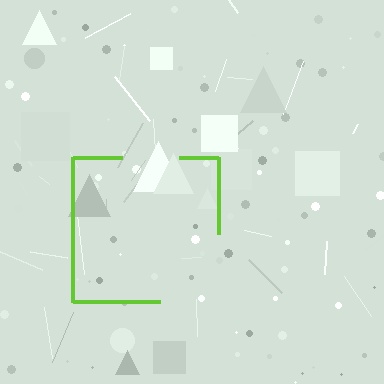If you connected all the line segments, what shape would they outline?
They would outline a square.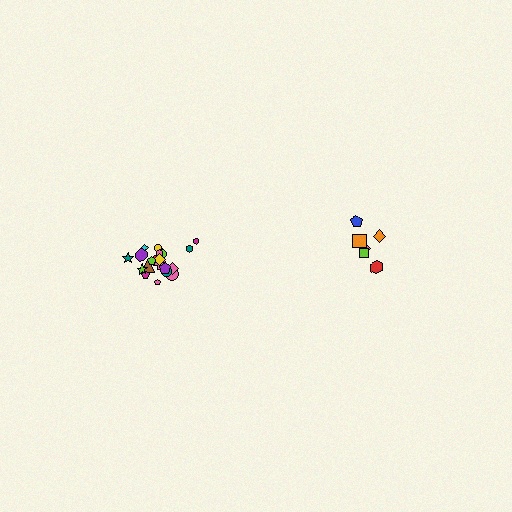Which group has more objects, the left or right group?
The left group.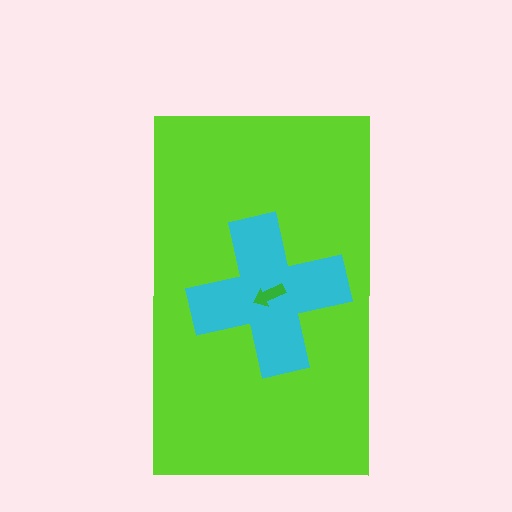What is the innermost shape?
The green arrow.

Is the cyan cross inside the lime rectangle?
Yes.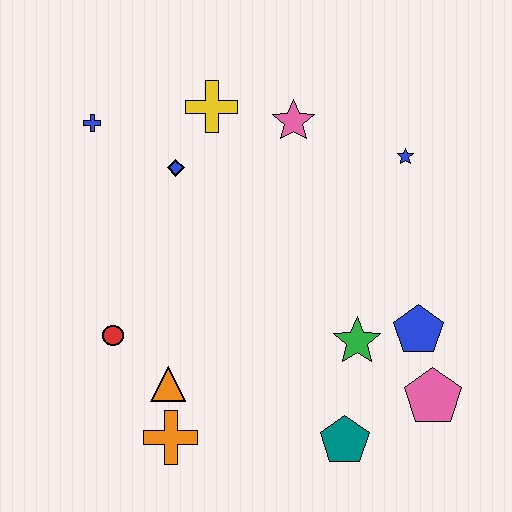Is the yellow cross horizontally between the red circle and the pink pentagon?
Yes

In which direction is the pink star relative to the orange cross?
The pink star is above the orange cross.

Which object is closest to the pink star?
The yellow cross is closest to the pink star.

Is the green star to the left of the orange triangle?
No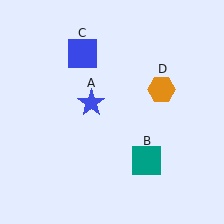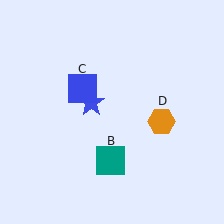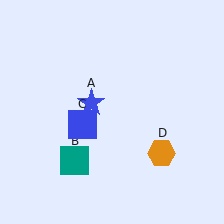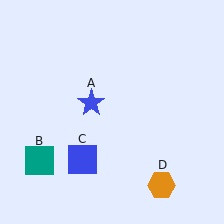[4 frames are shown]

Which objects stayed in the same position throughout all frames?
Blue star (object A) remained stationary.